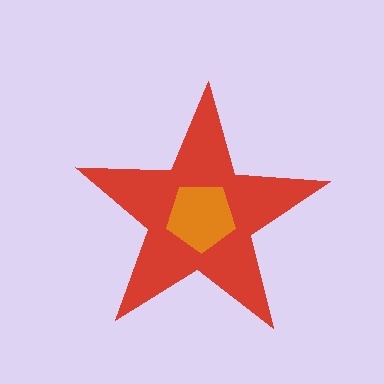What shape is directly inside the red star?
The orange pentagon.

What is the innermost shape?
The orange pentagon.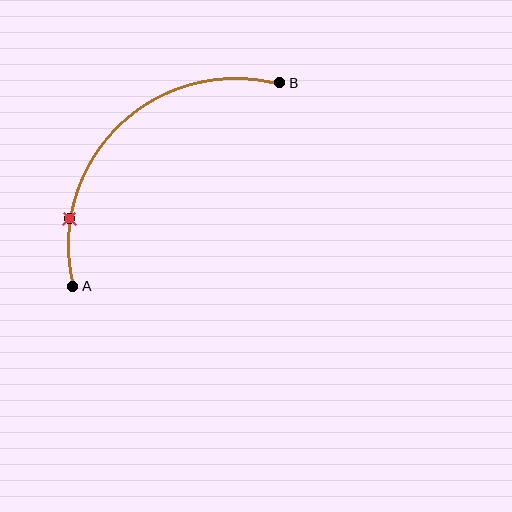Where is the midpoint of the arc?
The arc midpoint is the point on the curve farthest from the straight line joining A and B. It sits above and to the left of that line.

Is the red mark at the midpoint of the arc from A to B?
No. The red mark lies on the arc but is closer to endpoint A. The arc midpoint would be at the point on the curve equidistant along the arc from both A and B.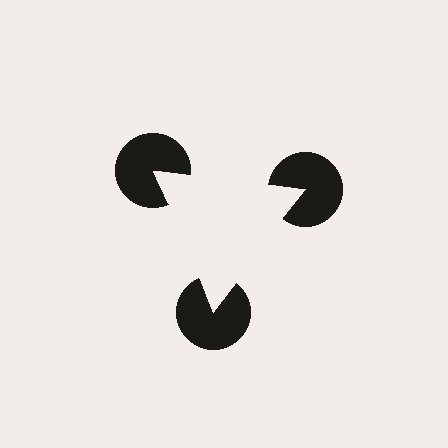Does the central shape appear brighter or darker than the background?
It typically appears slightly brighter than the background, even though no actual brightness change is drawn.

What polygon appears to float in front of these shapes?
An illusory triangle — its edges are inferred from the aligned wedge cuts in the pac-man discs, not physically drawn.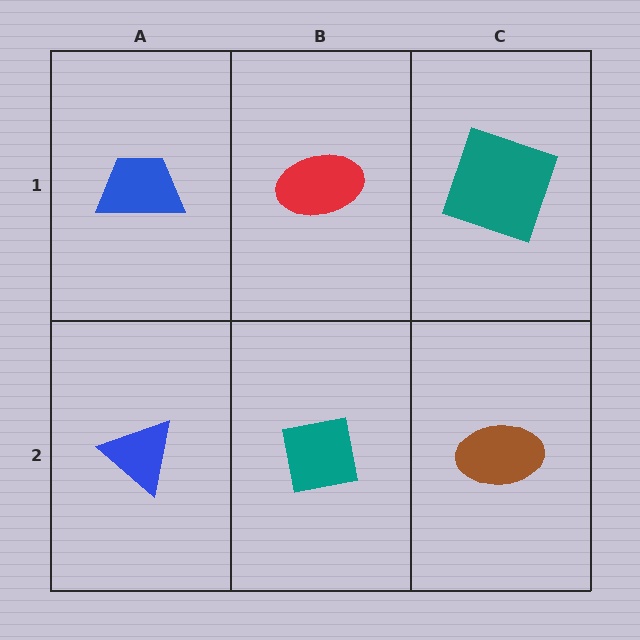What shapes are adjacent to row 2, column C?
A teal square (row 1, column C), a teal square (row 2, column B).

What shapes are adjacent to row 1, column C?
A brown ellipse (row 2, column C), a red ellipse (row 1, column B).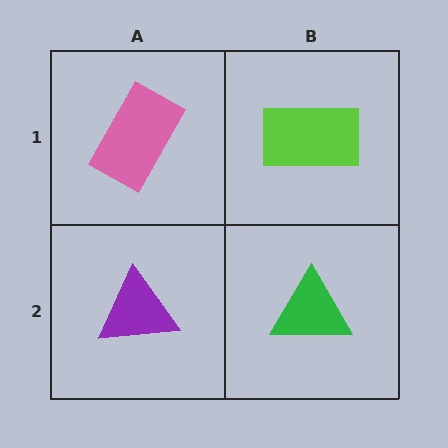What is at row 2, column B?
A green triangle.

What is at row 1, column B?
A lime rectangle.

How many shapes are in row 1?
2 shapes.